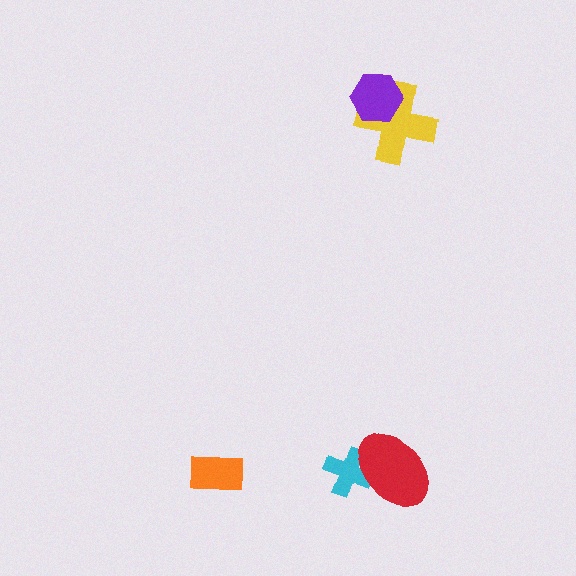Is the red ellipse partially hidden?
No, no other shape covers it.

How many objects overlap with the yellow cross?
1 object overlaps with the yellow cross.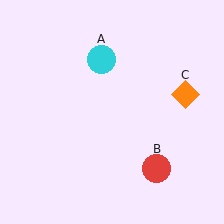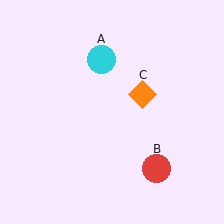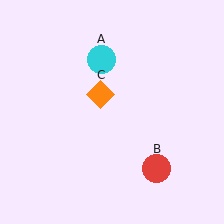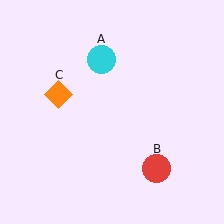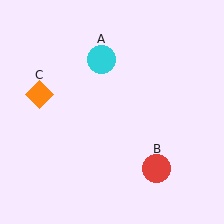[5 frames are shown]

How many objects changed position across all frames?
1 object changed position: orange diamond (object C).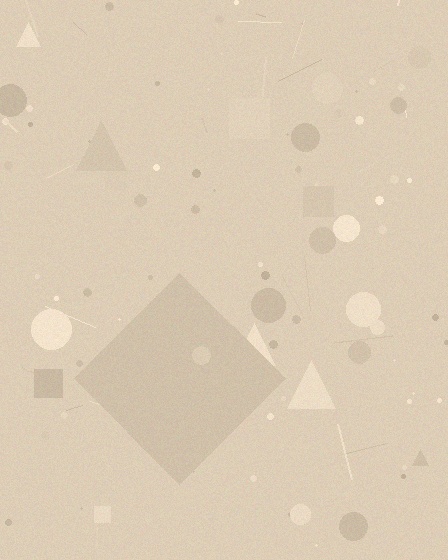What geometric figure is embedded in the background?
A diamond is embedded in the background.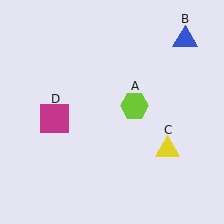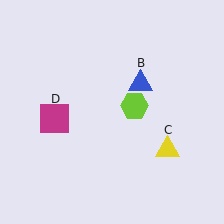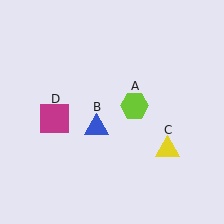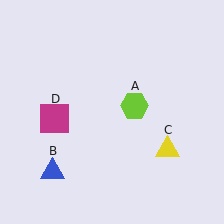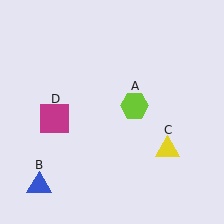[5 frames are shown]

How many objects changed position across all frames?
1 object changed position: blue triangle (object B).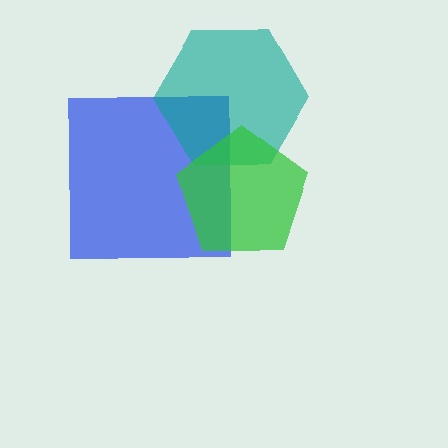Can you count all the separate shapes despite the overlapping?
Yes, there are 3 separate shapes.